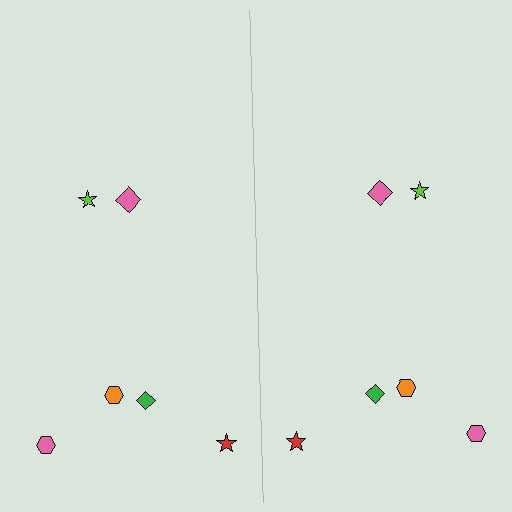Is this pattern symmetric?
Yes, this pattern has bilateral (reflection) symmetry.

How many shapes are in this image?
There are 12 shapes in this image.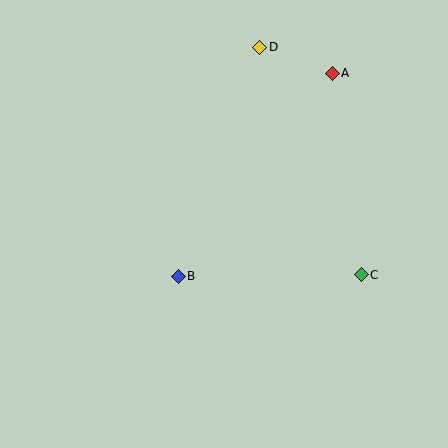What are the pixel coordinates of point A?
Point A is at (332, 74).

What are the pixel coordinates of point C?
Point C is at (361, 275).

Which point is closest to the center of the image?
Point B at (178, 276) is closest to the center.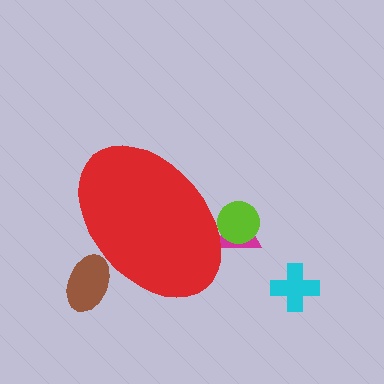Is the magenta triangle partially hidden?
Yes, the magenta triangle is partially hidden behind the red ellipse.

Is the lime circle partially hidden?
Yes, the lime circle is partially hidden behind the red ellipse.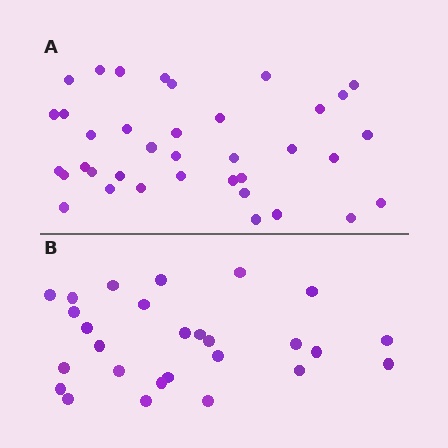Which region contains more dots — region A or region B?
Region A (the top region) has more dots.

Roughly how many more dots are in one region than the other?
Region A has roughly 10 or so more dots than region B.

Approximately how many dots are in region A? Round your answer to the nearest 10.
About 40 dots. (The exact count is 37, which rounds to 40.)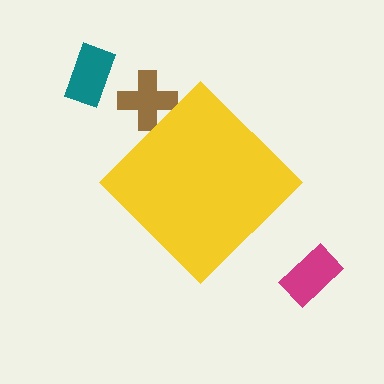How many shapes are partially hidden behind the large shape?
1 shape is partially hidden.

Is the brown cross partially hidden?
Yes, the brown cross is partially hidden behind the yellow diamond.